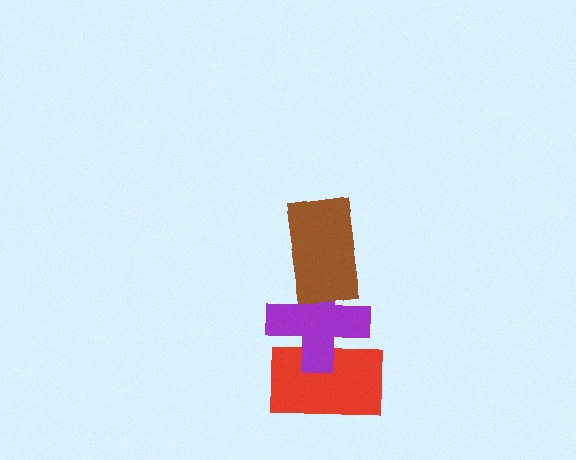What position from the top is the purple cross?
The purple cross is 2nd from the top.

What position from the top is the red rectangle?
The red rectangle is 3rd from the top.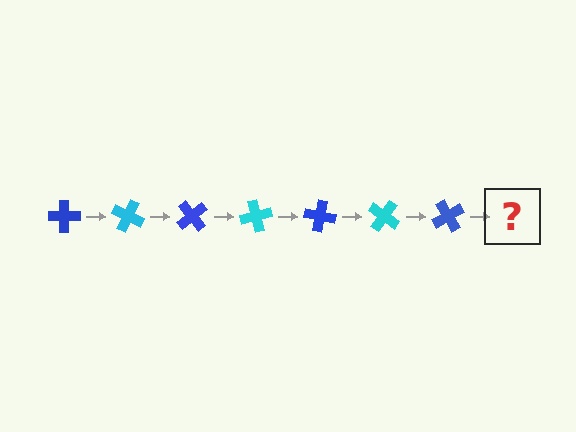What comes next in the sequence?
The next element should be a cyan cross, rotated 175 degrees from the start.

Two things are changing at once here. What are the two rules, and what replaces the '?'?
The two rules are that it rotates 25 degrees each step and the color cycles through blue and cyan. The '?' should be a cyan cross, rotated 175 degrees from the start.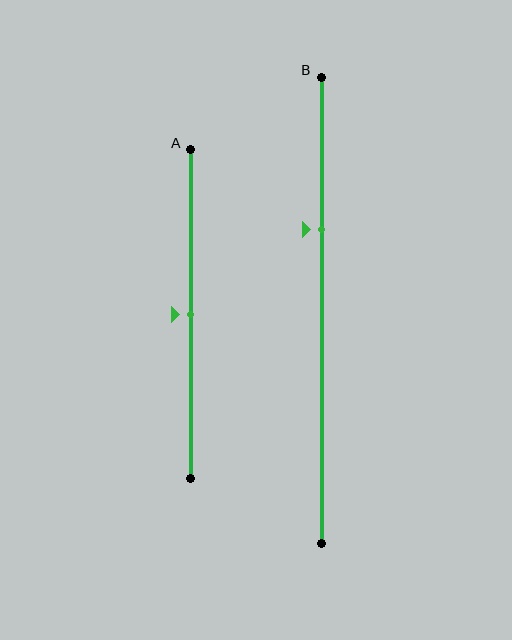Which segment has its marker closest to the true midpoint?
Segment A has its marker closest to the true midpoint.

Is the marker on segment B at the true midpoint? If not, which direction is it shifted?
No, the marker on segment B is shifted upward by about 17% of the segment length.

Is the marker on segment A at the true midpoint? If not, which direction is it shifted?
Yes, the marker on segment A is at the true midpoint.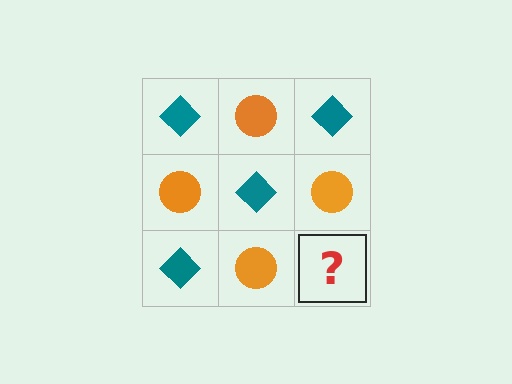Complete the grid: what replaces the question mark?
The question mark should be replaced with a teal diamond.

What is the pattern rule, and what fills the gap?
The rule is that it alternates teal diamond and orange circle in a checkerboard pattern. The gap should be filled with a teal diamond.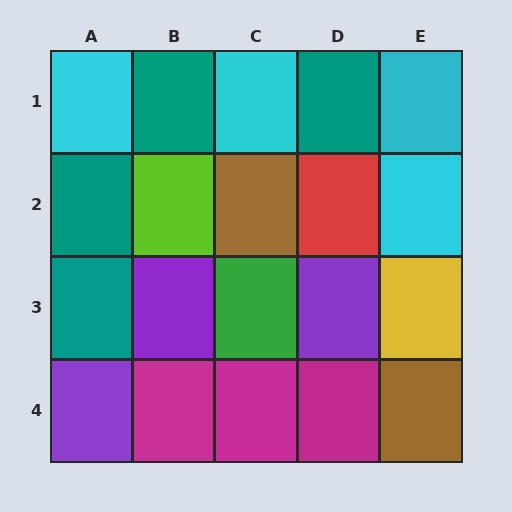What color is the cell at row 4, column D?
Magenta.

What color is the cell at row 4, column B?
Magenta.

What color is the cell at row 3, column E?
Yellow.